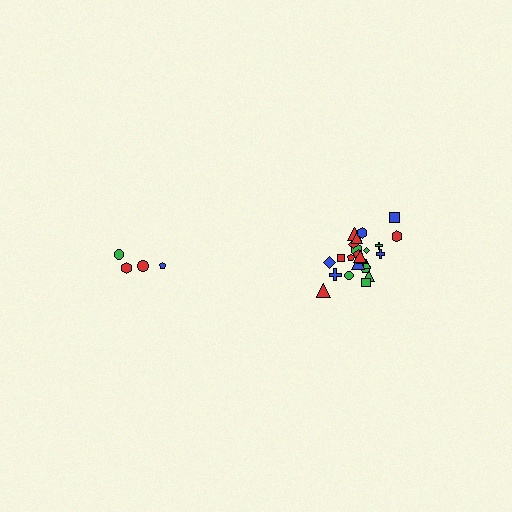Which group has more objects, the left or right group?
The right group.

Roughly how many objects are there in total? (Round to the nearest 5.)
Roughly 30 objects in total.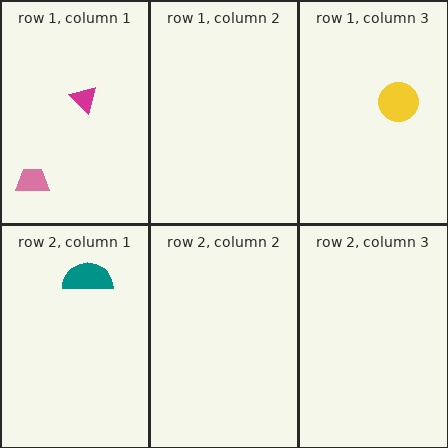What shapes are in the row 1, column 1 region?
The pink trapezoid, the magenta triangle.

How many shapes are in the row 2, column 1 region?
1.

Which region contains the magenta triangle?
The row 1, column 1 region.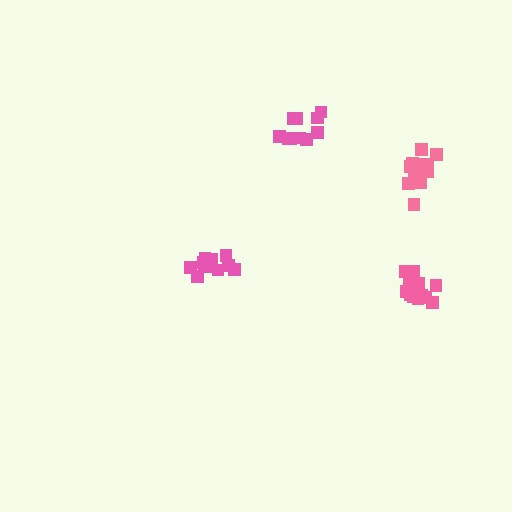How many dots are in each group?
Group 1: 16 dots, Group 2: 12 dots, Group 3: 11 dots, Group 4: 14 dots (53 total).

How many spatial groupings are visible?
There are 4 spatial groupings.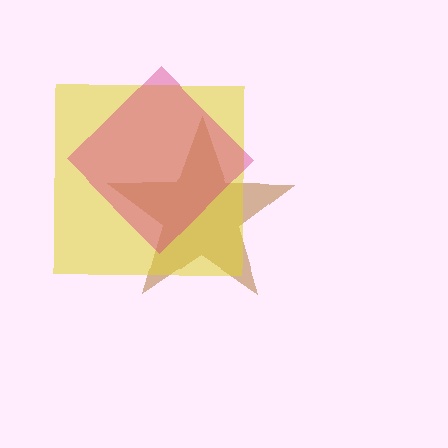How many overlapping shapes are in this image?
There are 3 overlapping shapes in the image.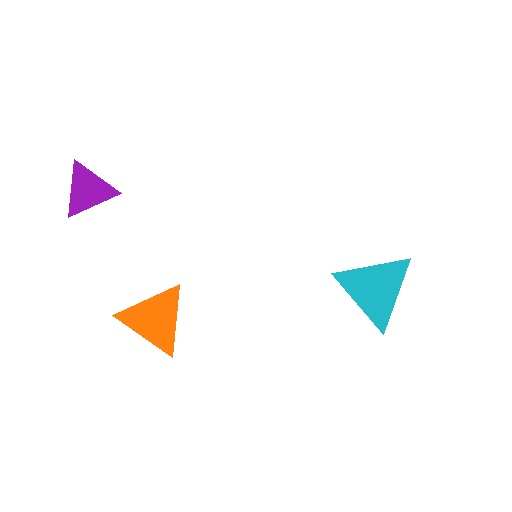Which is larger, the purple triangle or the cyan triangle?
The cyan one.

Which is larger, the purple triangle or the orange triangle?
The orange one.